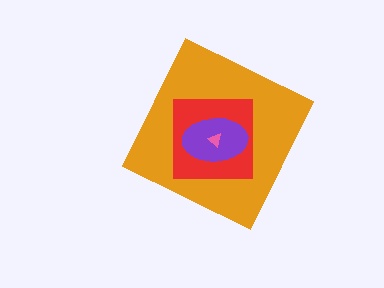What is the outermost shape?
The orange diamond.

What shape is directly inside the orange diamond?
The red square.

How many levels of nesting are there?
4.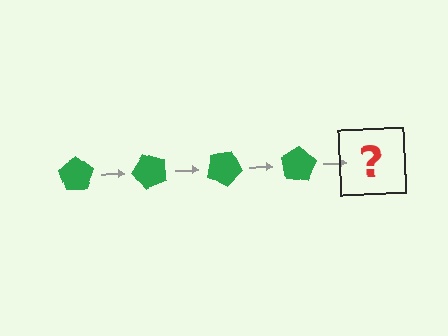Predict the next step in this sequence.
The next step is a green pentagon rotated 200 degrees.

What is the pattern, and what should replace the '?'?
The pattern is that the pentagon rotates 50 degrees each step. The '?' should be a green pentagon rotated 200 degrees.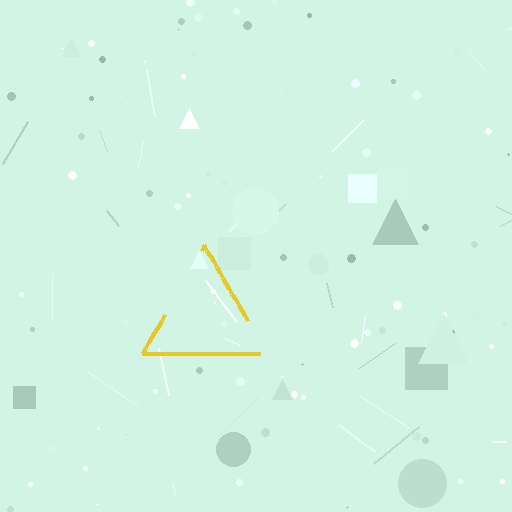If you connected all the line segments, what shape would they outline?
They would outline a triangle.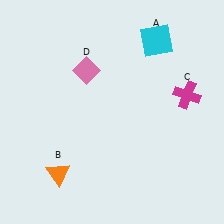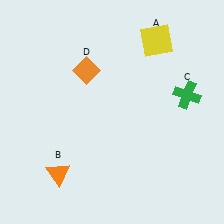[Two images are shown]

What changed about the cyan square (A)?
In Image 1, A is cyan. In Image 2, it changed to yellow.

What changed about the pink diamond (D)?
In Image 1, D is pink. In Image 2, it changed to orange.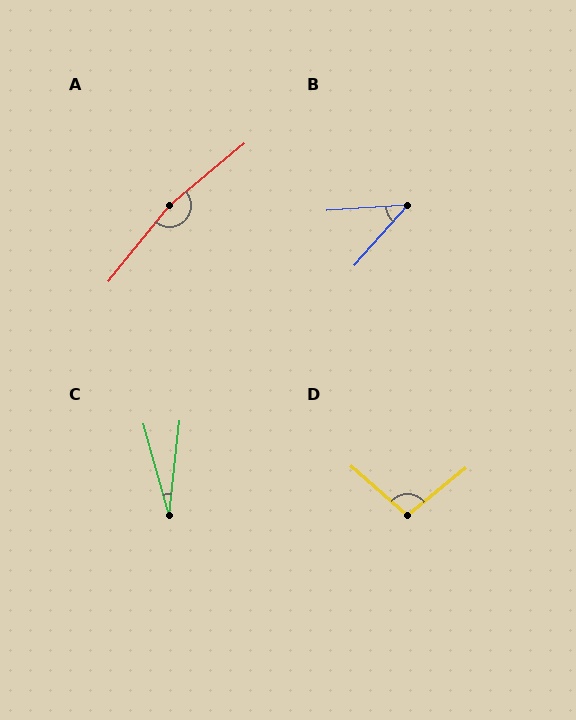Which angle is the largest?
A, at approximately 169 degrees.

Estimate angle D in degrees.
Approximately 100 degrees.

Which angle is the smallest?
C, at approximately 22 degrees.